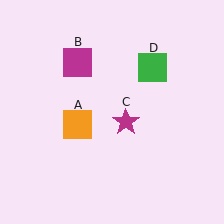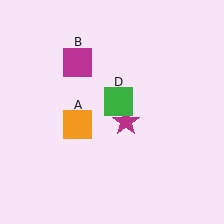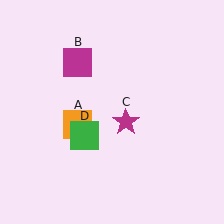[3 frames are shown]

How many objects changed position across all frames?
1 object changed position: green square (object D).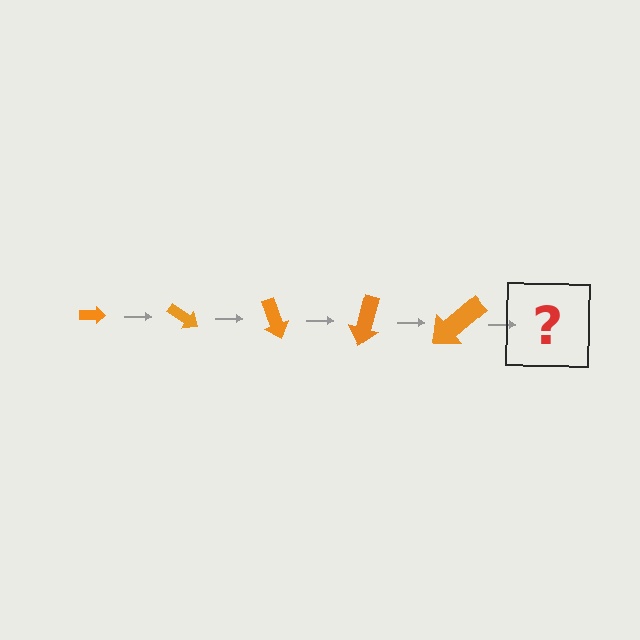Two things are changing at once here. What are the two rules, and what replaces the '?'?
The two rules are that the arrow grows larger each step and it rotates 35 degrees each step. The '?' should be an arrow, larger than the previous one and rotated 175 degrees from the start.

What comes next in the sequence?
The next element should be an arrow, larger than the previous one and rotated 175 degrees from the start.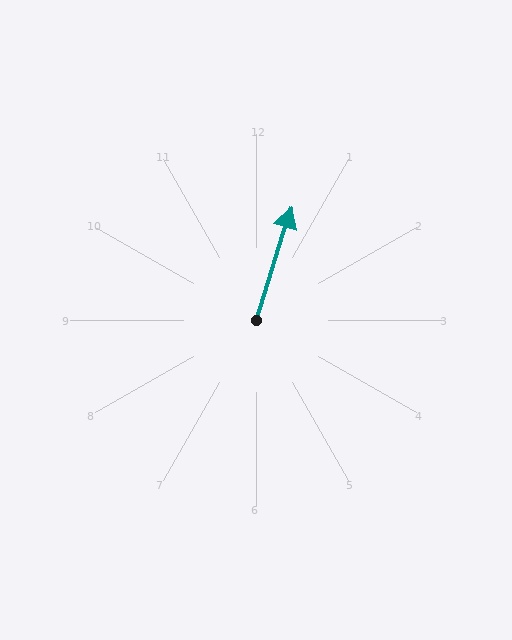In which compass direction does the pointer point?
North.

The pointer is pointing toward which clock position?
Roughly 1 o'clock.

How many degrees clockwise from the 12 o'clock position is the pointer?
Approximately 17 degrees.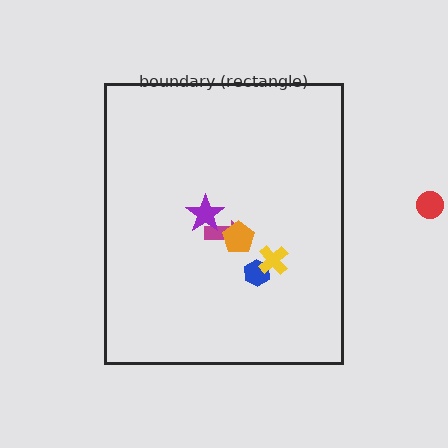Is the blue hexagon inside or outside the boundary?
Inside.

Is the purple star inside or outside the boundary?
Inside.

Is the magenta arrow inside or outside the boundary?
Inside.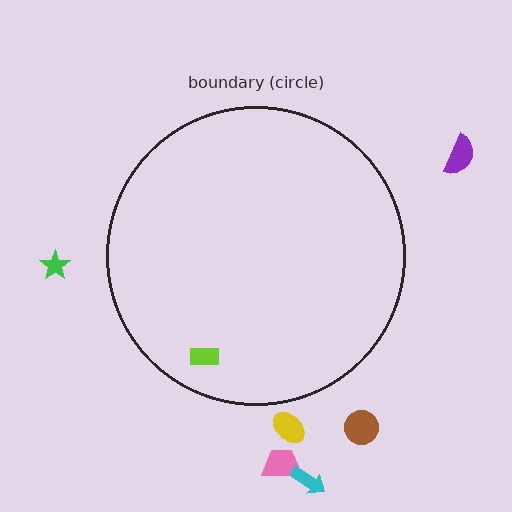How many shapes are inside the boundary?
1 inside, 6 outside.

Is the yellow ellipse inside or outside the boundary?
Outside.